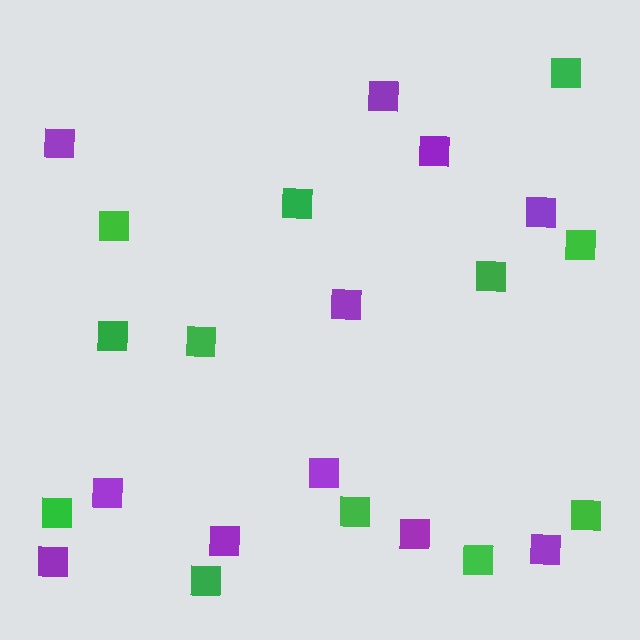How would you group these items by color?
There are 2 groups: one group of green squares (12) and one group of purple squares (11).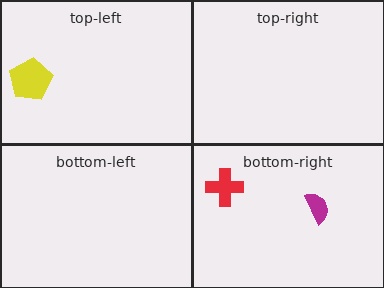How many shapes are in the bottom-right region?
2.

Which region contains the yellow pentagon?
The top-left region.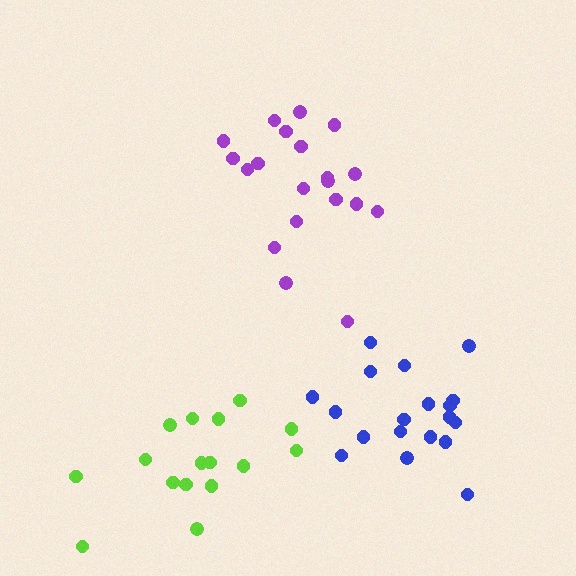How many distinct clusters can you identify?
There are 3 distinct clusters.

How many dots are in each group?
Group 1: 16 dots, Group 2: 20 dots, Group 3: 19 dots (55 total).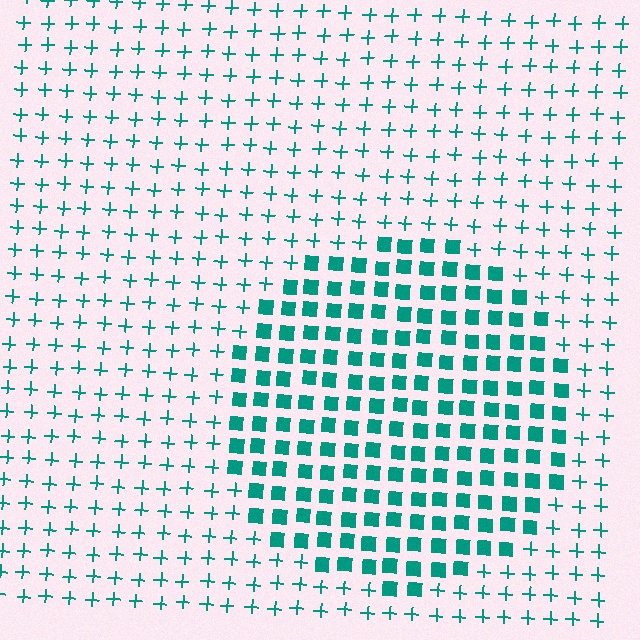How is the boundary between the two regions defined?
The boundary is defined by a change in element shape: squares inside vs. plus signs outside. All elements share the same color and spacing.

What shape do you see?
I see a circle.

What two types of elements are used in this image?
The image uses squares inside the circle region and plus signs outside it.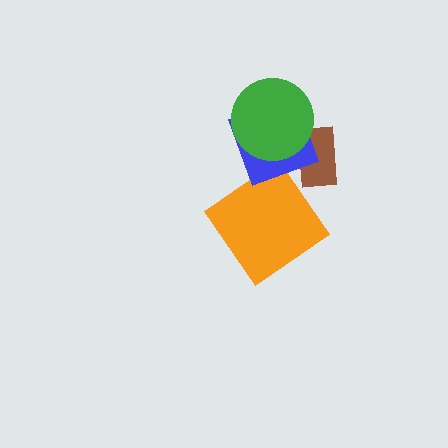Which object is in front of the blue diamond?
The green circle is in front of the blue diamond.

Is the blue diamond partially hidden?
Yes, it is partially covered by another shape.